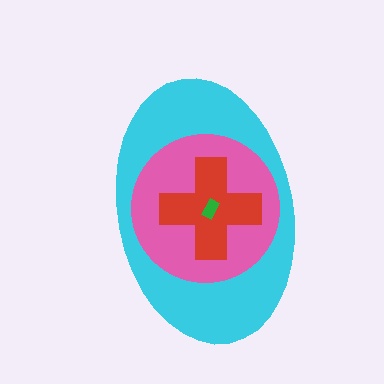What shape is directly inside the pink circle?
The red cross.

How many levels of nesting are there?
4.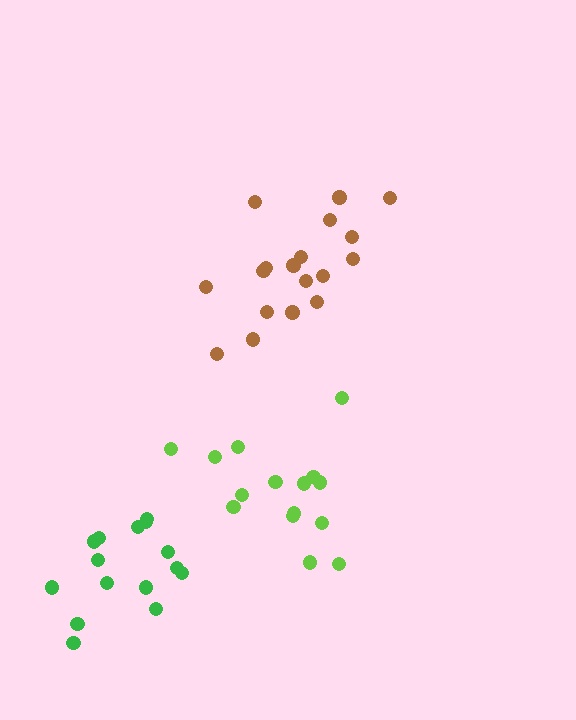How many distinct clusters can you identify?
There are 3 distinct clusters.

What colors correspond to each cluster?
The clusters are colored: brown, lime, green.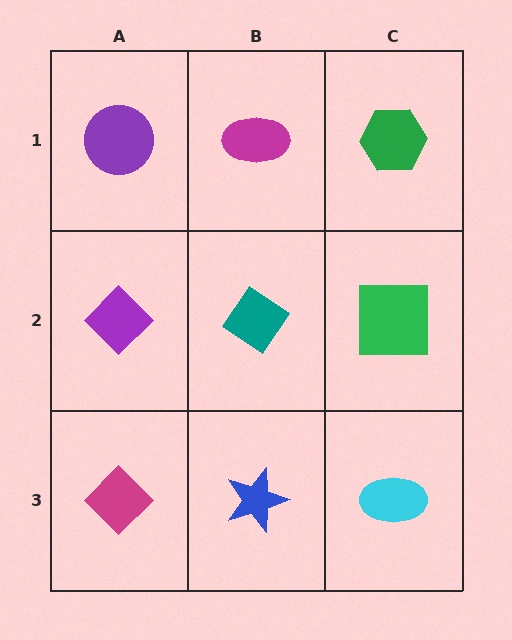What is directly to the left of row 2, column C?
A teal diamond.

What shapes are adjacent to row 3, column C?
A green square (row 2, column C), a blue star (row 3, column B).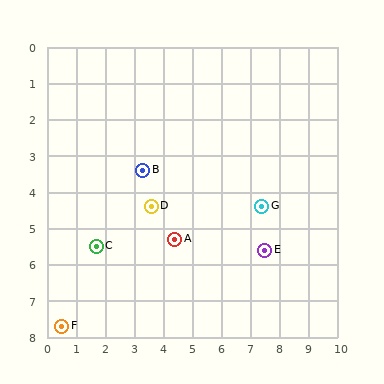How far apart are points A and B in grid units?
Points A and B are about 2.2 grid units apart.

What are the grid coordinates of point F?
Point F is at approximately (0.5, 7.7).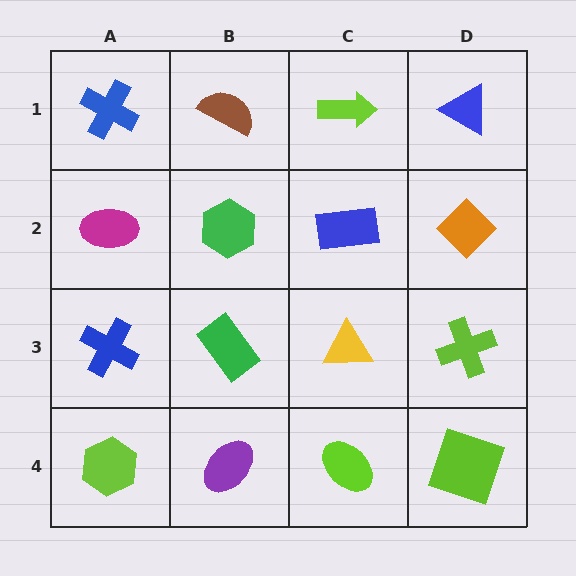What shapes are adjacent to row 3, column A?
A magenta ellipse (row 2, column A), a lime hexagon (row 4, column A), a green rectangle (row 3, column B).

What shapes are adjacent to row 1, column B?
A green hexagon (row 2, column B), a blue cross (row 1, column A), a lime arrow (row 1, column C).